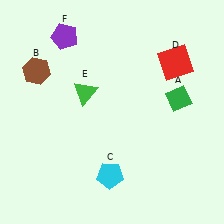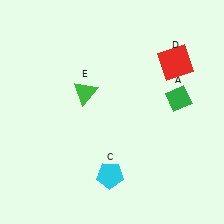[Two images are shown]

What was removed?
The purple pentagon (F), the brown hexagon (B) were removed in Image 2.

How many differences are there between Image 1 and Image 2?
There are 2 differences between the two images.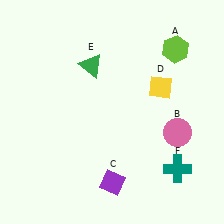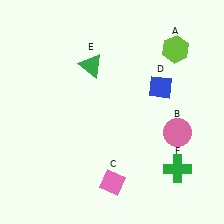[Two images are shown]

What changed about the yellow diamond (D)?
In Image 1, D is yellow. In Image 2, it changed to blue.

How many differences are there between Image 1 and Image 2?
There are 3 differences between the two images.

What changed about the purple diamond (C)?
In Image 1, C is purple. In Image 2, it changed to pink.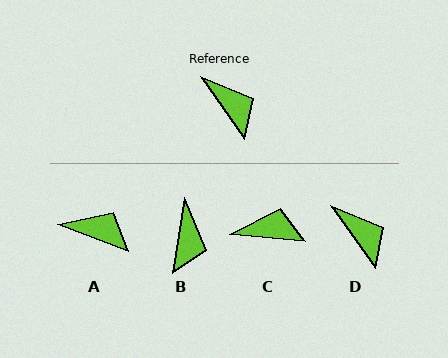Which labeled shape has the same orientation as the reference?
D.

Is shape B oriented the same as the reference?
No, it is off by about 45 degrees.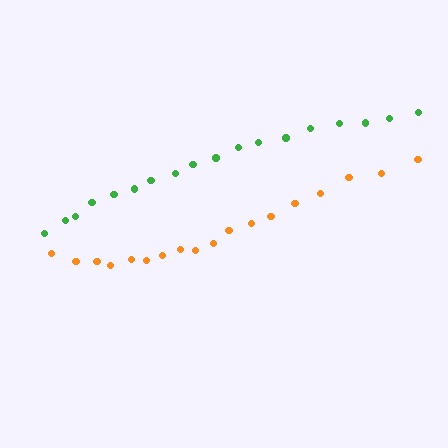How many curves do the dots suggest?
There are 2 distinct paths.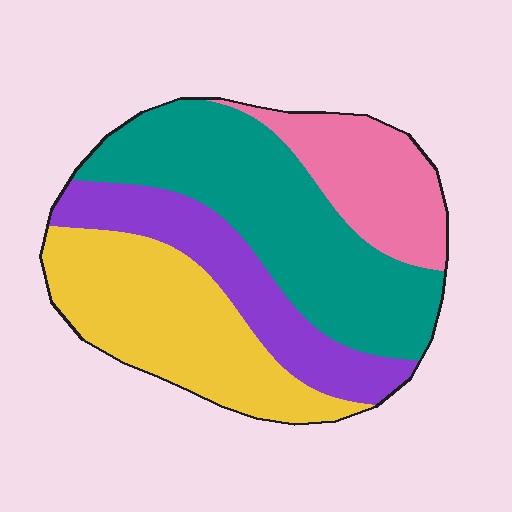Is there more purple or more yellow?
Yellow.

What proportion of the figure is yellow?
Yellow covers about 30% of the figure.